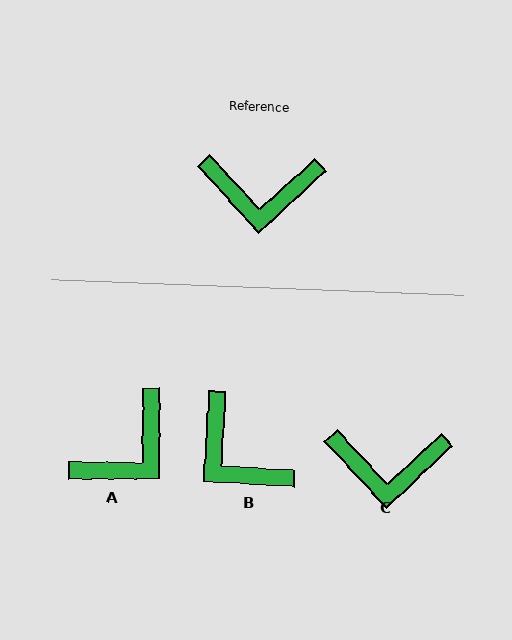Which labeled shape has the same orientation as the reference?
C.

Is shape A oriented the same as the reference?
No, it is off by about 47 degrees.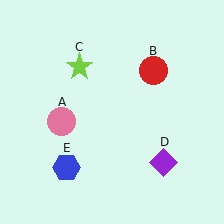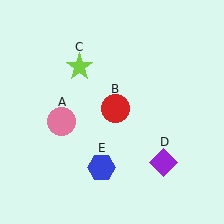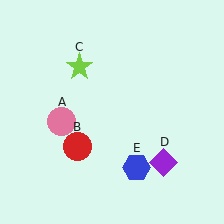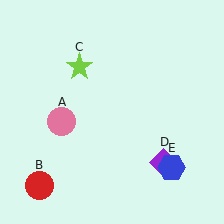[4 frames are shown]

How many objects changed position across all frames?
2 objects changed position: red circle (object B), blue hexagon (object E).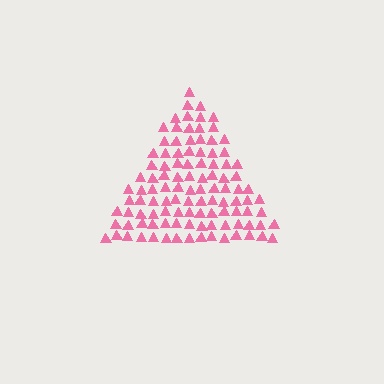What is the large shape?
The large shape is a triangle.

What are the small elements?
The small elements are triangles.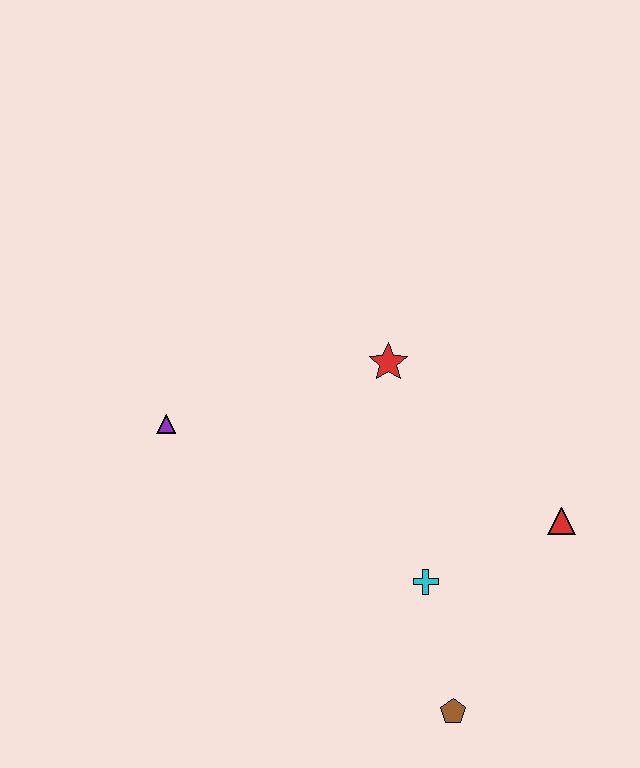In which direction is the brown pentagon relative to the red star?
The brown pentagon is below the red star.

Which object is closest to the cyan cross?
The brown pentagon is closest to the cyan cross.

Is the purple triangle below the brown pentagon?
No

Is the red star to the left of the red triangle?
Yes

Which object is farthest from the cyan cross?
The purple triangle is farthest from the cyan cross.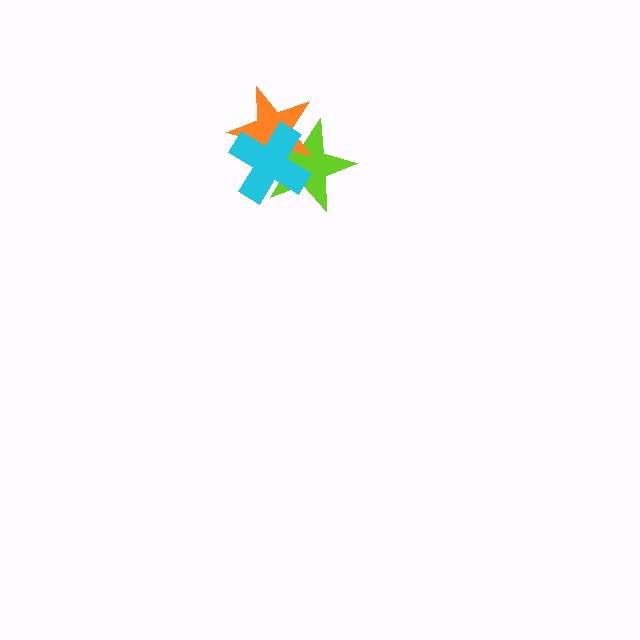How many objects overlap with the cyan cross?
2 objects overlap with the cyan cross.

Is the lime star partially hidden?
Yes, it is partially covered by another shape.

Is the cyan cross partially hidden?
No, no other shape covers it.